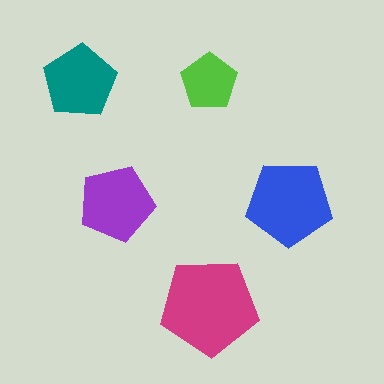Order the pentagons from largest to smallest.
the magenta one, the blue one, the purple one, the teal one, the lime one.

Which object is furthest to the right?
The blue pentagon is rightmost.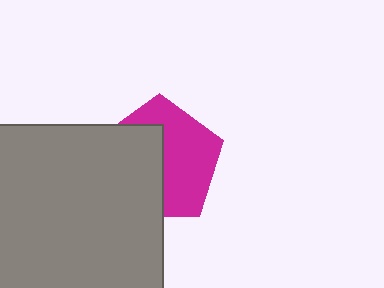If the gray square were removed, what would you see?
You would see the complete magenta pentagon.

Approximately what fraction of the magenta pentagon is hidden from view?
Roughly 48% of the magenta pentagon is hidden behind the gray square.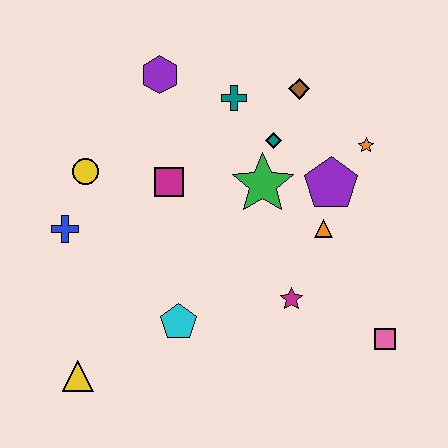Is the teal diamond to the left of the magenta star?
Yes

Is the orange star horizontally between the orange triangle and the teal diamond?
No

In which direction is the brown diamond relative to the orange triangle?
The brown diamond is above the orange triangle.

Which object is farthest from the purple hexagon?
The pink square is farthest from the purple hexagon.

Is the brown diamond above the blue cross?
Yes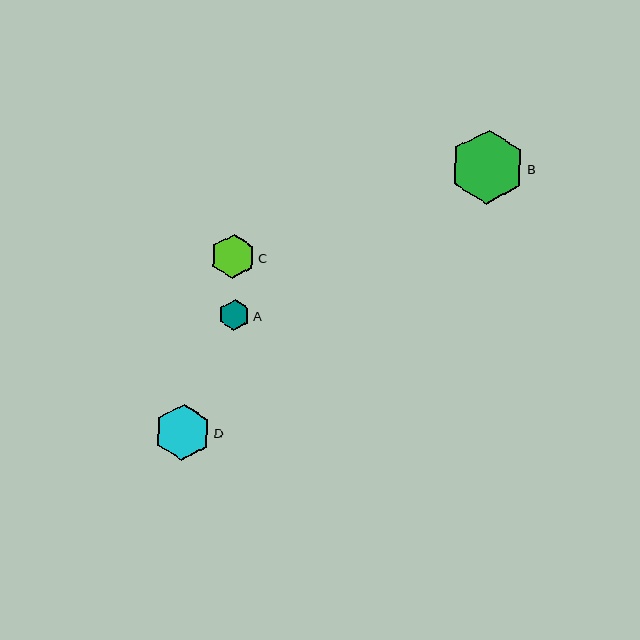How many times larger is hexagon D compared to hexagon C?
Hexagon D is approximately 1.3 times the size of hexagon C.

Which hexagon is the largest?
Hexagon B is the largest with a size of approximately 74 pixels.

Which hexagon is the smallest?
Hexagon A is the smallest with a size of approximately 31 pixels.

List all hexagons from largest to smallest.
From largest to smallest: B, D, C, A.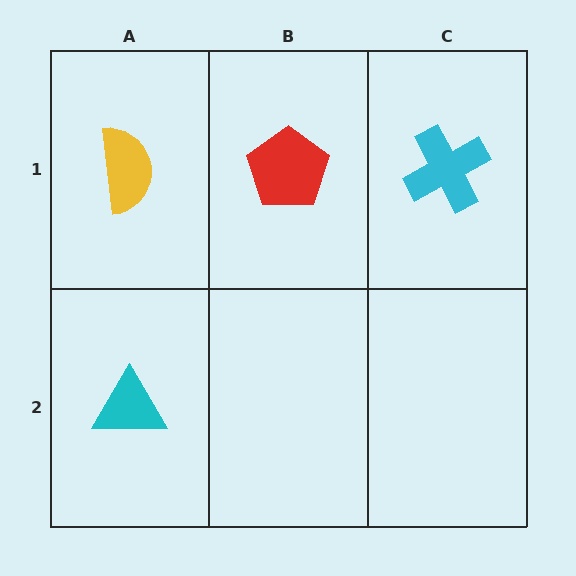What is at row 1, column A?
A yellow semicircle.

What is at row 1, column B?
A red pentagon.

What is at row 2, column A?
A cyan triangle.